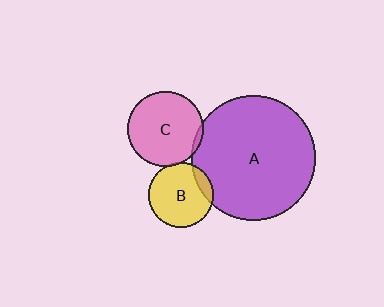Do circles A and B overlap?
Yes.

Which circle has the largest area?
Circle A (purple).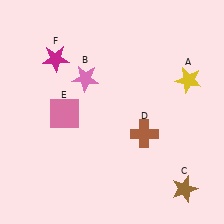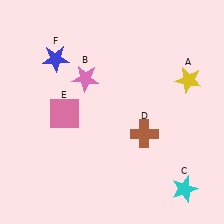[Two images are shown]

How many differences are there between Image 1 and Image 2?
There are 2 differences between the two images.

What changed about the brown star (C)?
In Image 1, C is brown. In Image 2, it changed to cyan.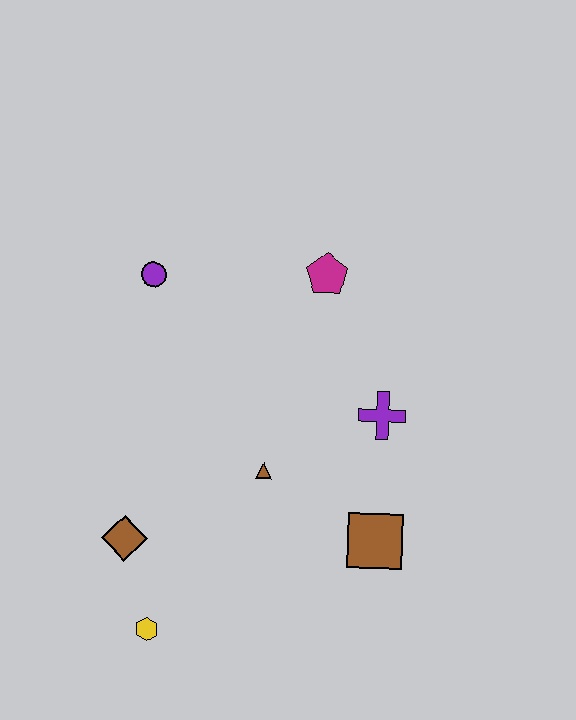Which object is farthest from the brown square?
The purple circle is farthest from the brown square.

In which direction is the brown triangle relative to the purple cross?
The brown triangle is to the left of the purple cross.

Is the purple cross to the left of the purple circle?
No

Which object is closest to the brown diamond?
The yellow hexagon is closest to the brown diamond.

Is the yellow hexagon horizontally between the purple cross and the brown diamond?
Yes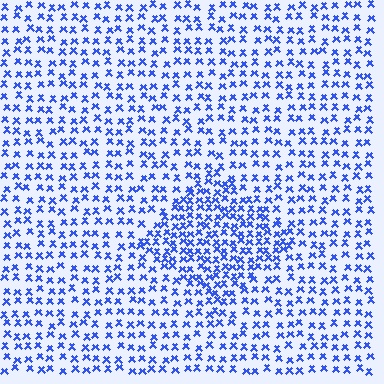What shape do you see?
I see a diamond.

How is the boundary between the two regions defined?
The boundary is defined by a change in element density (approximately 1.8x ratio). All elements are the same color, size, and shape.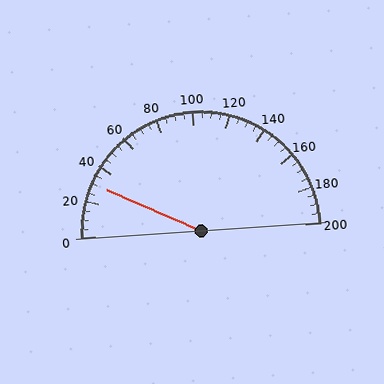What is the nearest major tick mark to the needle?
The nearest major tick mark is 40.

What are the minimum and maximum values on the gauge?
The gauge ranges from 0 to 200.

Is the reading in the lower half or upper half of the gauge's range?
The reading is in the lower half of the range (0 to 200).